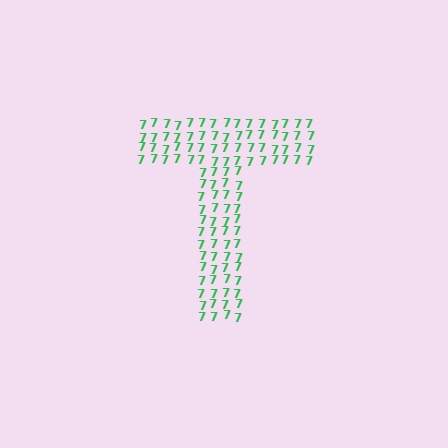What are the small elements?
The small elements are digit 7's.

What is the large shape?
The large shape is the letter T.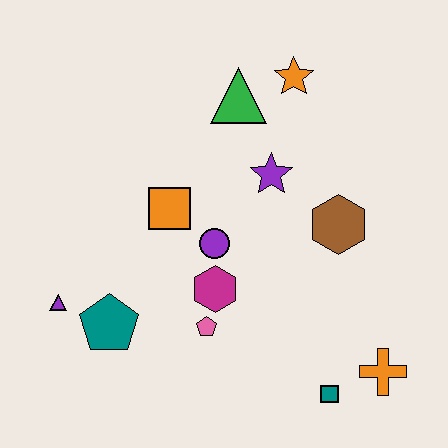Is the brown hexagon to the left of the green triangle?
No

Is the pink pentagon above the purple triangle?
No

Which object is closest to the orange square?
The purple circle is closest to the orange square.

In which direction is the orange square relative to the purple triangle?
The orange square is to the right of the purple triangle.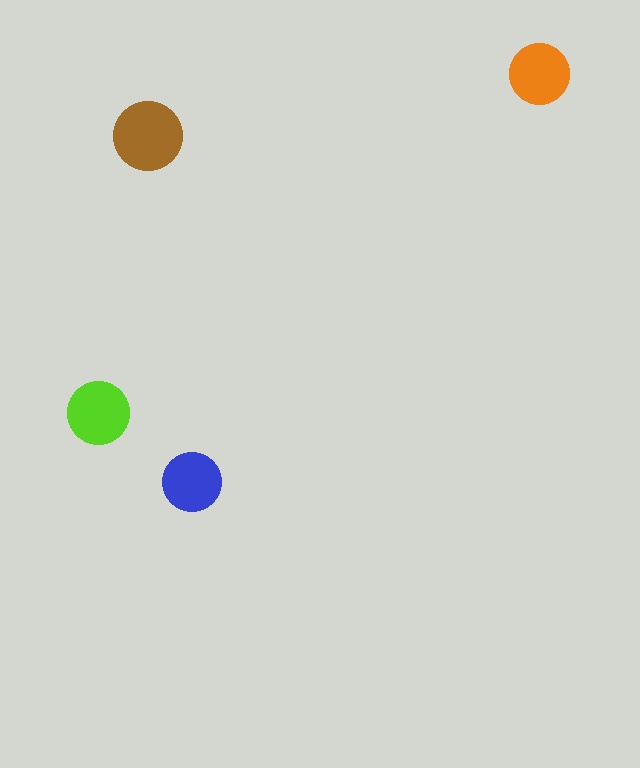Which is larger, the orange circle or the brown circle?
The brown one.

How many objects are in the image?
There are 4 objects in the image.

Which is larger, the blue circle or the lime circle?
The lime one.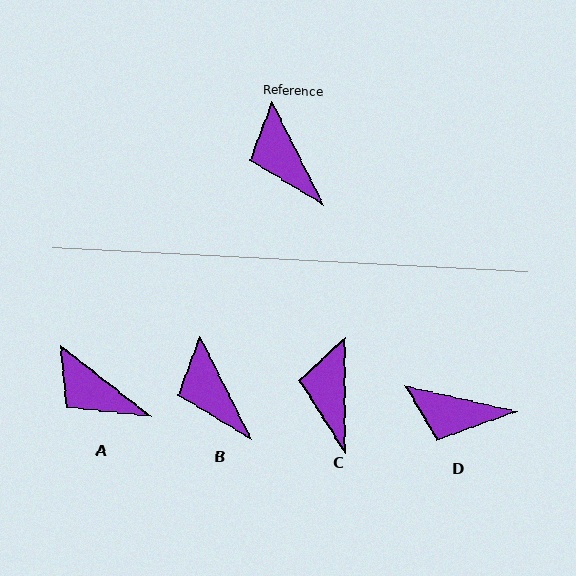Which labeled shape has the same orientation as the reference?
B.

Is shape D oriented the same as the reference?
No, it is off by about 51 degrees.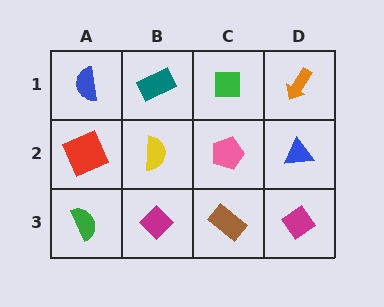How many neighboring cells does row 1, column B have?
3.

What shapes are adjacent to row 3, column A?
A red square (row 2, column A), a magenta diamond (row 3, column B).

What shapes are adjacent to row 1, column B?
A yellow semicircle (row 2, column B), a blue semicircle (row 1, column A), a green square (row 1, column C).